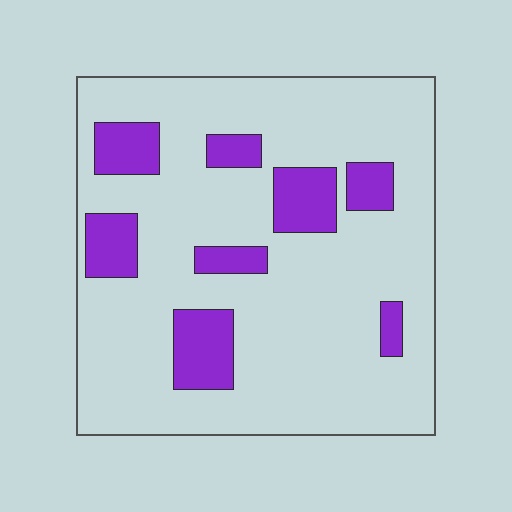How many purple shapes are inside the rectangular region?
8.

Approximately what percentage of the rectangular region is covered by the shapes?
Approximately 20%.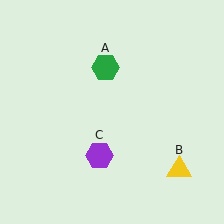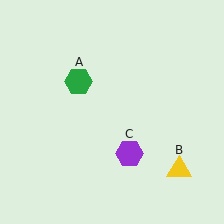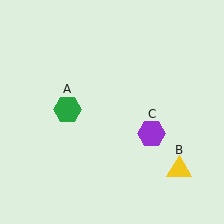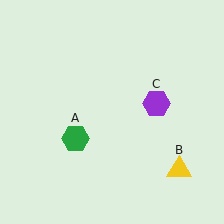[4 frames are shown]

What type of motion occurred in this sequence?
The green hexagon (object A), purple hexagon (object C) rotated counterclockwise around the center of the scene.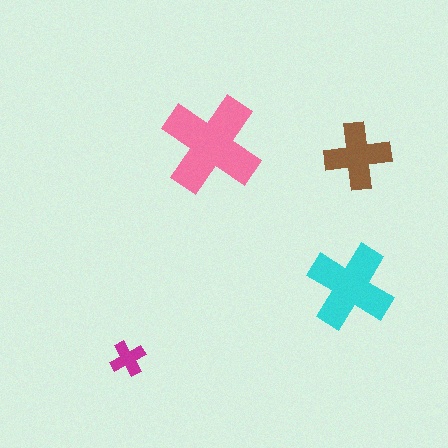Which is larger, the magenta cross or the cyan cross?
The cyan one.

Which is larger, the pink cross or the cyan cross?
The pink one.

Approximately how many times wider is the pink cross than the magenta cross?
About 3 times wider.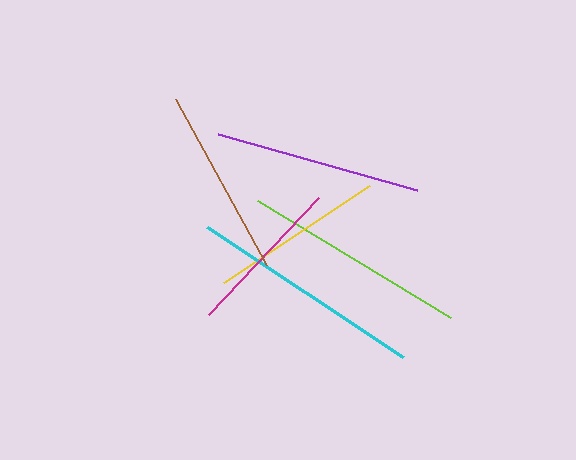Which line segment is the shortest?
The magenta line is the shortest at approximately 160 pixels.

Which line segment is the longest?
The cyan line is the longest at approximately 235 pixels.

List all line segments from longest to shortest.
From longest to shortest: cyan, lime, purple, brown, yellow, magenta.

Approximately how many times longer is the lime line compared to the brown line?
The lime line is approximately 1.2 times the length of the brown line.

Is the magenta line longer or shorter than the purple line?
The purple line is longer than the magenta line.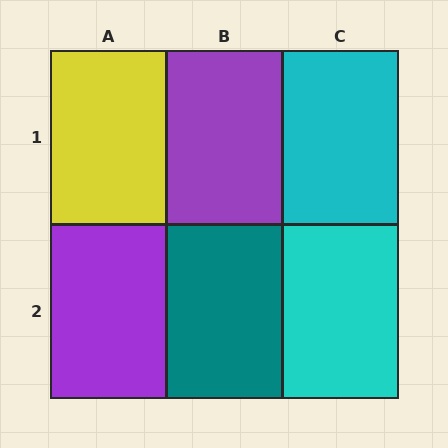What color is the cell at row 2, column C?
Cyan.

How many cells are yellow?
1 cell is yellow.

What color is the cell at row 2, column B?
Teal.